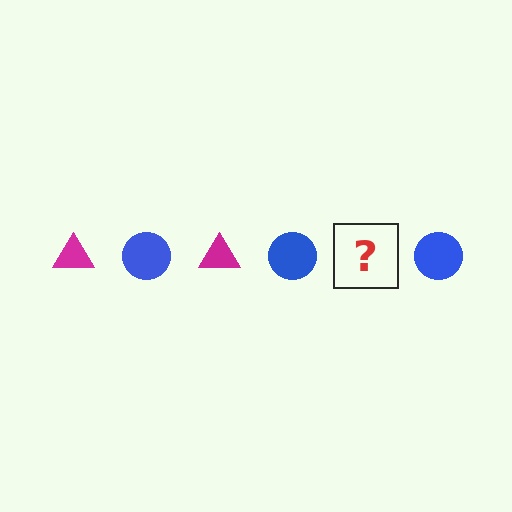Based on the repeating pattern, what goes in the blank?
The blank should be a magenta triangle.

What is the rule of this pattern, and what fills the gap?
The rule is that the pattern alternates between magenta triangle and blue circle. The gap should be filled with a magenta triangle.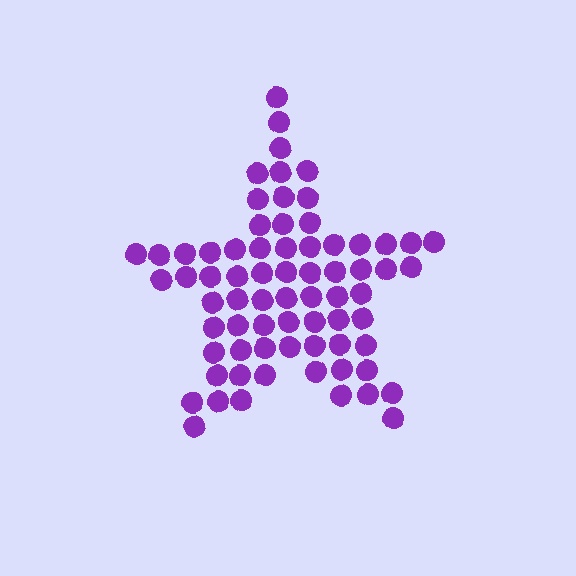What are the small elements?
The small elements are circles.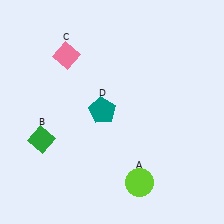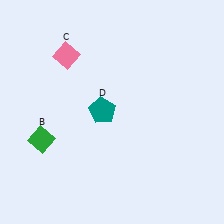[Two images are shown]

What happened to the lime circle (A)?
The lime circle (A) was removed in Image 2. It was in the bottom-right area of Image 1.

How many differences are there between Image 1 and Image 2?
There is 1 difference between the two images.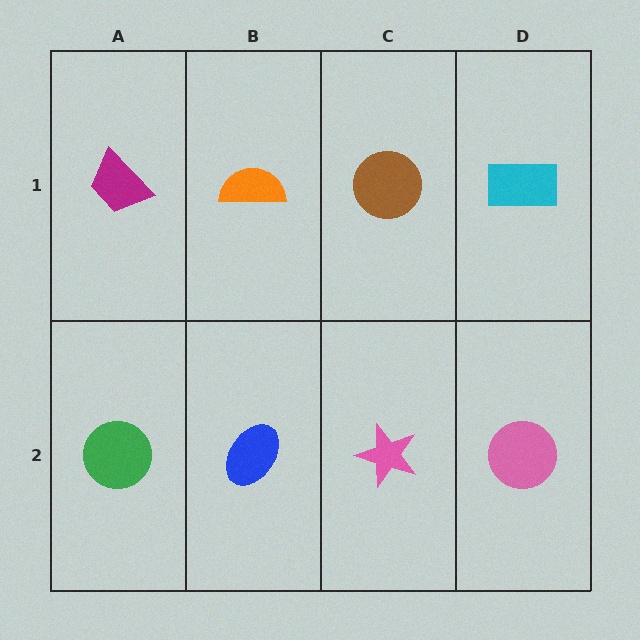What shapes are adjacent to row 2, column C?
A brown circle (row 1, column C), a blue ellipse (row 2, column B), a pink circle (row 2, column D).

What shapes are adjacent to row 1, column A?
A green circle (row 2, column A), an orange semicircle (row 1, column B).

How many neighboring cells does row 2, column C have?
3.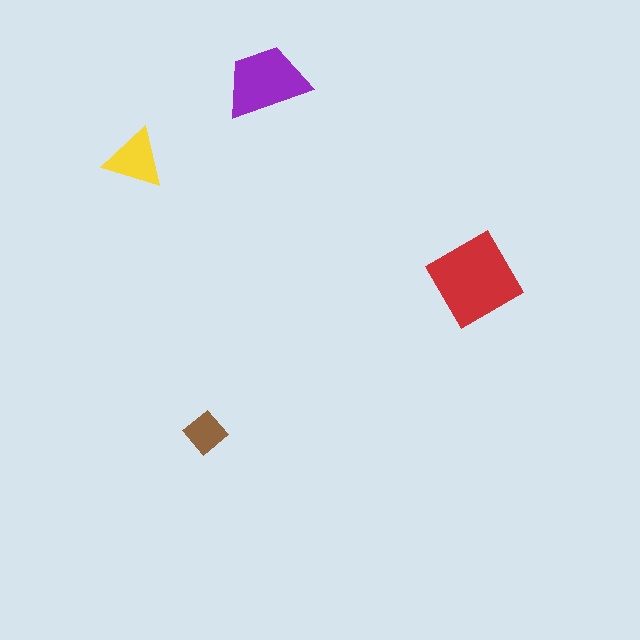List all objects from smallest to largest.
The brown diamond, the yellow triangle, the purple trapezoid, the red diamond.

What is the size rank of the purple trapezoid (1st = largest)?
2nd.